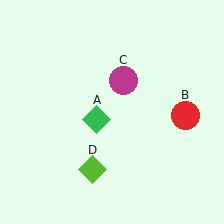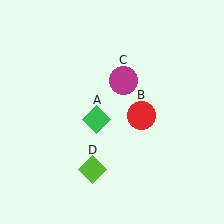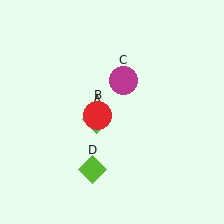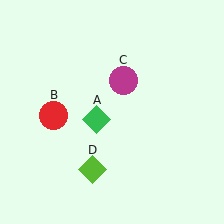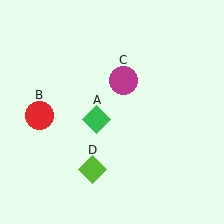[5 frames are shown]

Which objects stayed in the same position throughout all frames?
Green diamond (object A) and magenta circle (object C) and lime diamond (object D) remained stationary.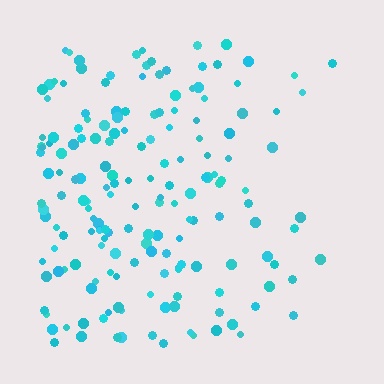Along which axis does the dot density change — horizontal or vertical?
Horizontal.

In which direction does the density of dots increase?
From right to left, with the left side densest.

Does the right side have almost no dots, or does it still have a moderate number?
Still a moderate number, just noticeably fewer than the left.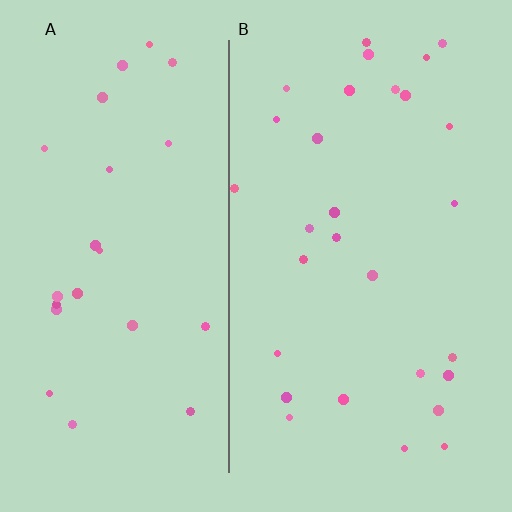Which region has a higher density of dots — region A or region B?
B (the right).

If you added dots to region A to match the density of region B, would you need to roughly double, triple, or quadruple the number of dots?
Approximately double.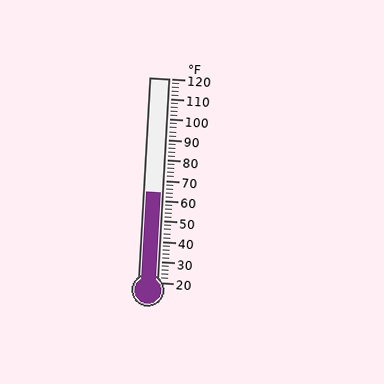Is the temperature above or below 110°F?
The temperature is below 110°F.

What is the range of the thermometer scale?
The thermometer scale ranges from 20°F to 120°F.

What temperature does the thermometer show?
The thermometer shows approximately 64°F.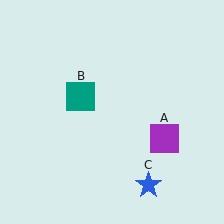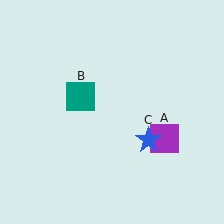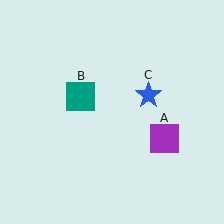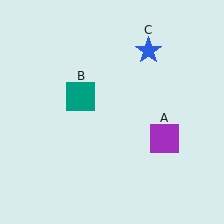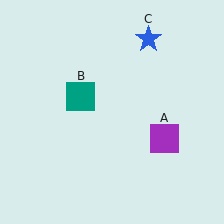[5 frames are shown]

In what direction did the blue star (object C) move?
The blue star (object C) moved up.